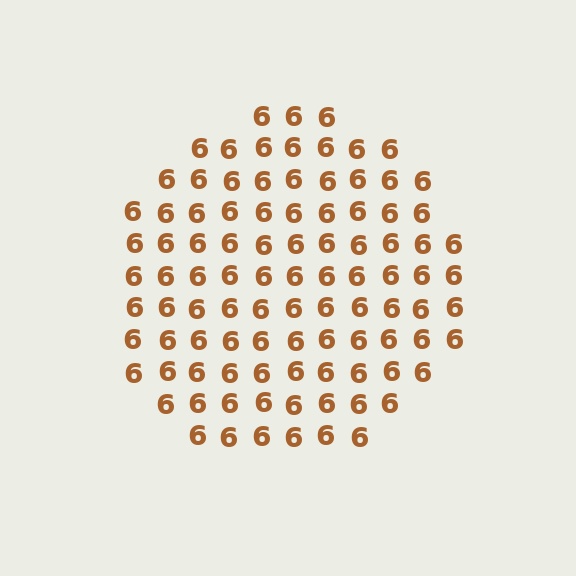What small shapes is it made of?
It is made of small digit 6's.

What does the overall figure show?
The overall figure shows a circle.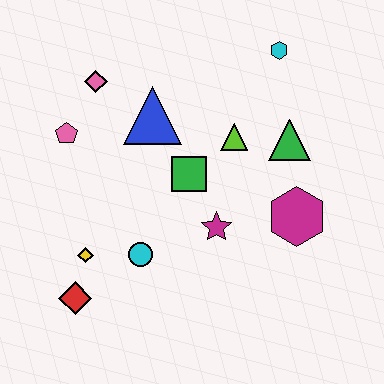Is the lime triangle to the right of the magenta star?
Yes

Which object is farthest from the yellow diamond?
The cyan hexagon is farthest from the yellow diamond.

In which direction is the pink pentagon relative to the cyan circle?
The pink pentagon is above the cyan circle.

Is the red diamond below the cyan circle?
Yes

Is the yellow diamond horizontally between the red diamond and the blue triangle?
Yes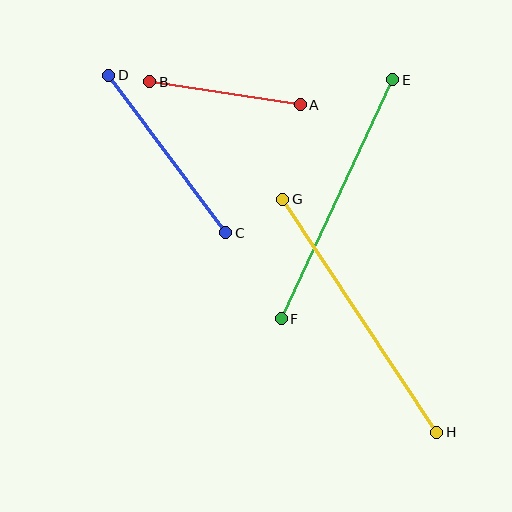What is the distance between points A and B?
The distance is approximately 153 pixels.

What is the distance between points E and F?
The distance is approximately 264 pixels.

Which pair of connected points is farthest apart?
Points G and H are farthest apart.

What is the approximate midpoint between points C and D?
The midpoint is at approximately (167, 154) pixels.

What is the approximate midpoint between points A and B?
The midpoint is at approximately (225, 93) pixels.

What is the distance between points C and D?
The distance is approximately 196 pixels.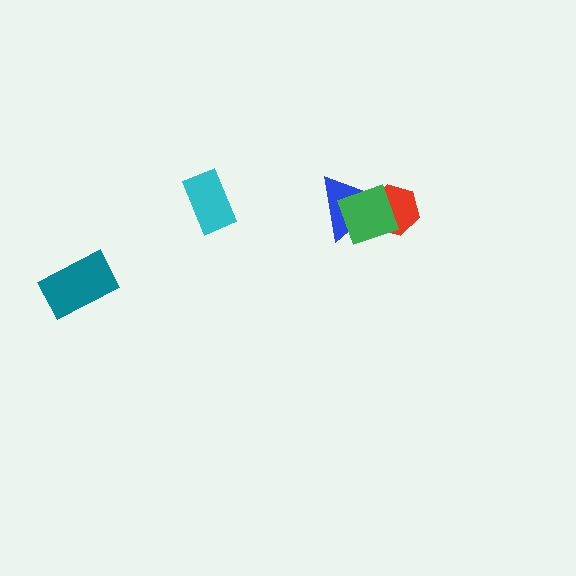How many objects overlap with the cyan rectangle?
0 objects overlap with the cyan rectangle.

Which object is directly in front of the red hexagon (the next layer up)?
The blue triangle is directly in front of the red hexagon.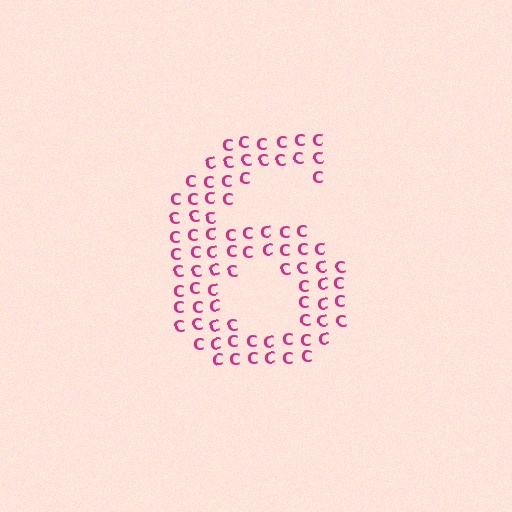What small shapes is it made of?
It is made of small letter C's.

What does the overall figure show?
The overall figure shows the digit 6.